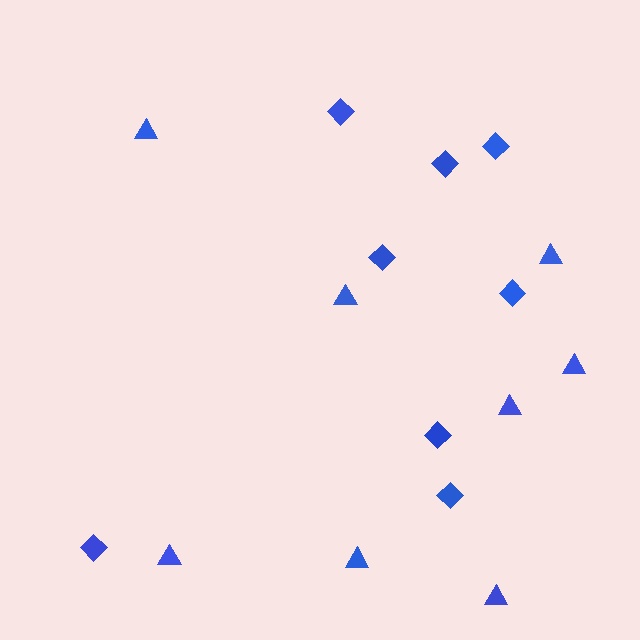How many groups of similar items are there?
There are 2 groups: one group of triangles (8) and one group of diamonds (8).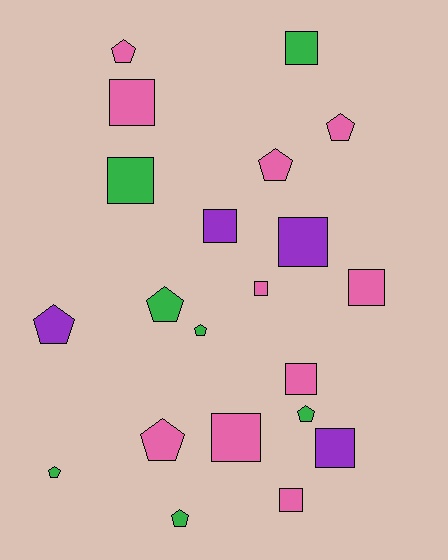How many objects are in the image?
There are 21 objects.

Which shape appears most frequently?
Square, with 11 objects.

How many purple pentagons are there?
There is 1 purple pentagon.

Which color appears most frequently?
Pink, with 10 objects.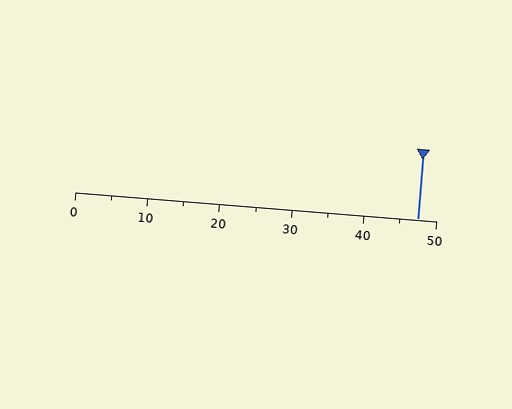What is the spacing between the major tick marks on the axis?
The major ticks are spaced 10 apart.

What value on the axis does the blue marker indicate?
The marker indicates approximately 47.5.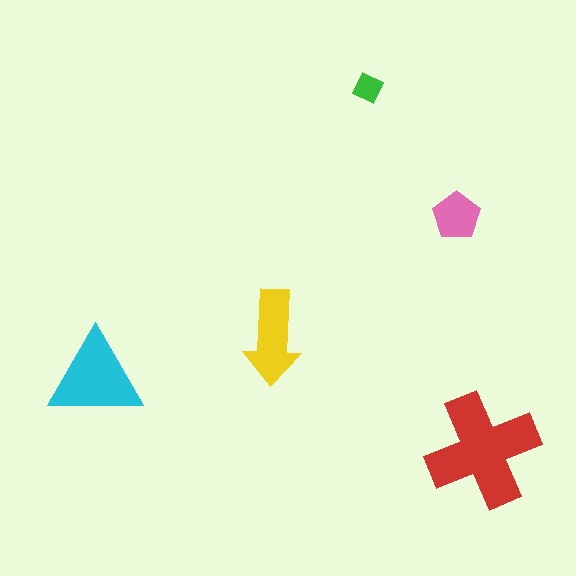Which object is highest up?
The green diamond is topmost.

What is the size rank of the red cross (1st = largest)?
1st.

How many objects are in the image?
There are 5 objects in the image.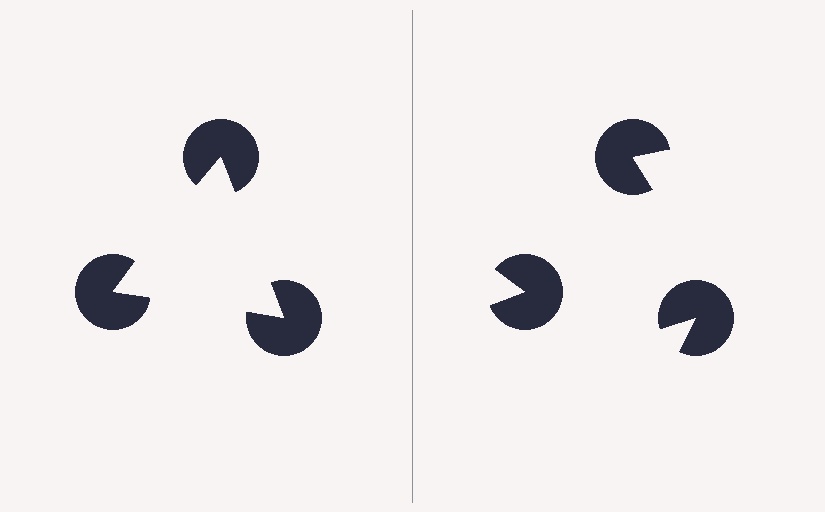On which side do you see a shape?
An illusory triangle appears on the left side. On the right side the wedge cuts are rotated, so no coherent shape forms.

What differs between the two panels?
The pac-man discs are positioned identically on both sides; only the wedge orientations differ. On the left they align to a triangle; on the right they are misaligned.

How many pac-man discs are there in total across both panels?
6 — 3 on each side.